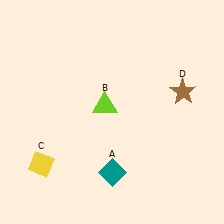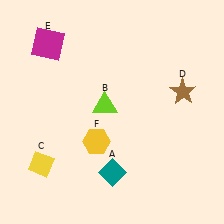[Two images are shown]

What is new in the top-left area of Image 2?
A magenta square (E) was added in the top-left area of Image 2.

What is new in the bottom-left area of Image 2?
A yellow hexagon (F) was added in the bottom-left area of Image 2.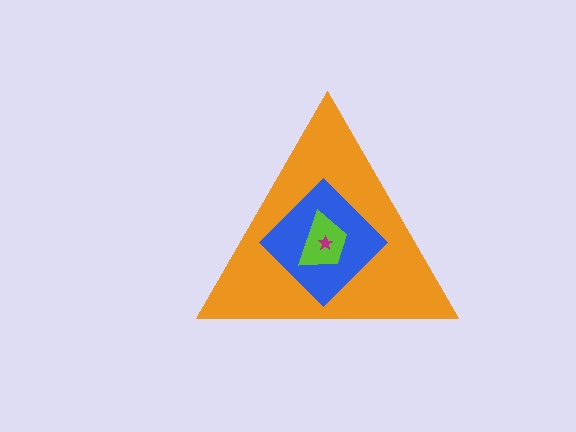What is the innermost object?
The magenta star.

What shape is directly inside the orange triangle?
The blue diamond.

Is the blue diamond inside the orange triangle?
Yes.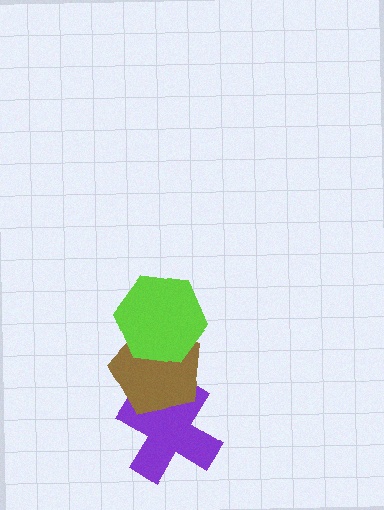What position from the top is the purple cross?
The purple cross is 3rd from the top.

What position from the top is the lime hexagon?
The lime hexagon is 1st from the top.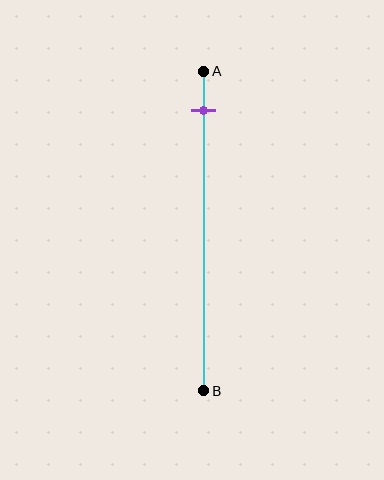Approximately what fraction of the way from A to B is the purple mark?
The purple mark is approximately 10% of the way from A to B.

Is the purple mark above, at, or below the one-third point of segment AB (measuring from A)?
The purple mark is above the one-third point of segment AB.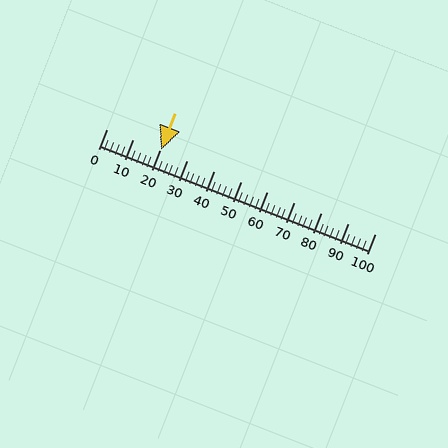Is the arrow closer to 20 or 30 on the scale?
The arrow is closer to 20.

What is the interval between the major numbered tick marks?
The major tick marks are spaced 10 units apart.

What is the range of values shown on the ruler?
The ruler shows values from 0 to 100.